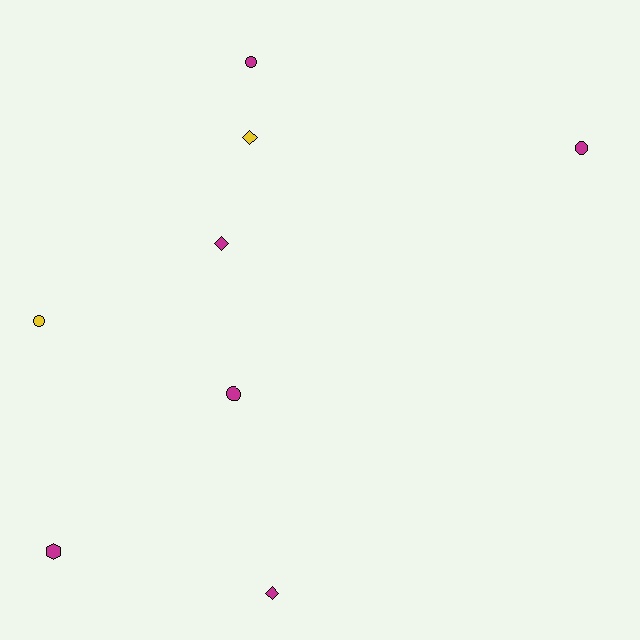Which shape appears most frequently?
Circle, with 4 objects.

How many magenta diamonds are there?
There are 2 magenta diamonds.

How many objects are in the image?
There are 8 objects.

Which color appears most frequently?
Magenta, with 6 objects.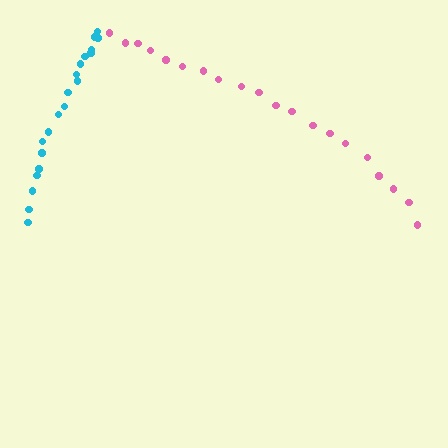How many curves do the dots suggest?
There are 2 distinct paths.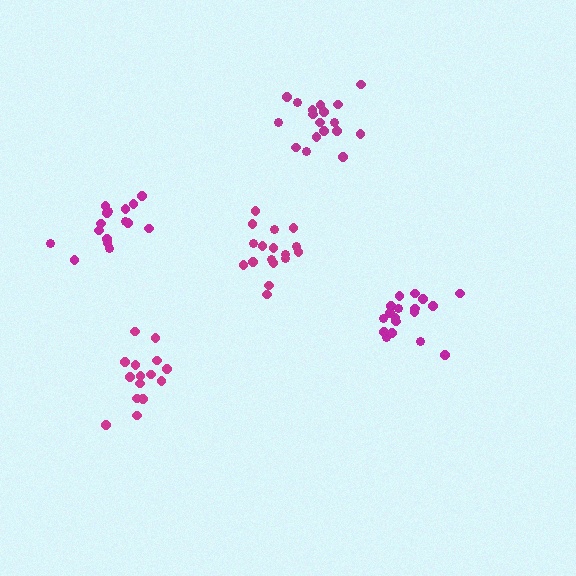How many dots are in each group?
Group 1: 18 dots, Group 2: 17 dots, Group 3: 16 dots, Group 4: 18 dots, Group 5: 15 dots (84 total).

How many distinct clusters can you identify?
There are 5 distinct clusters.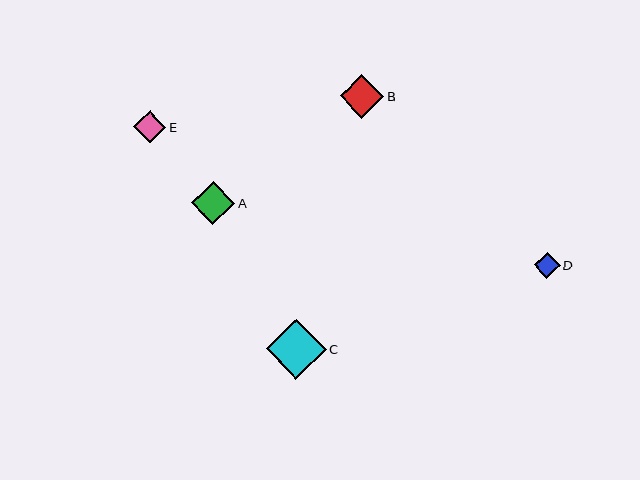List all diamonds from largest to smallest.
From largest to smallest: C, B, A, E, D.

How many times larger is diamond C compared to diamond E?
Diamond C is approximately 1.9 times the size of diamond E.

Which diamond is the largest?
Diamond C is the largest with a size of approximately 59 pixels.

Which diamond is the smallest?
Diamond D is the smallest with a size of approximately 26 pixels.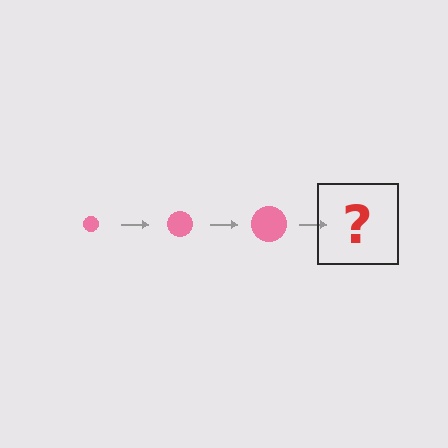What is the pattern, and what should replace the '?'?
The pattern is that the circle gets progressively larger each step. The '?' should be a pink circle, larger than the previous one.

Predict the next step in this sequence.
The next step is a pink circle, larger than the previous one.